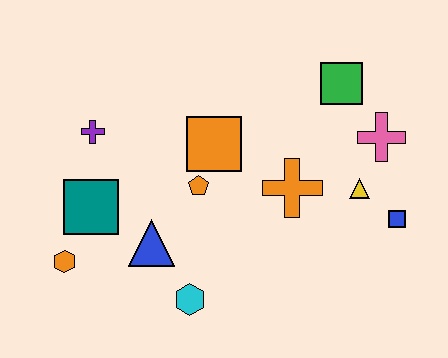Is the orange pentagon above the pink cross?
No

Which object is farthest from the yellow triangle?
The orange hexagon is farthest from the yellow triangle.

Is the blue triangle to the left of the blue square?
Yes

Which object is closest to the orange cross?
The yellow triangle is closest to the orange cross.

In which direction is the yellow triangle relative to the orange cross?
The yellow triangle is to the right of the orange cross.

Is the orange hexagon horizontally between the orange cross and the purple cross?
No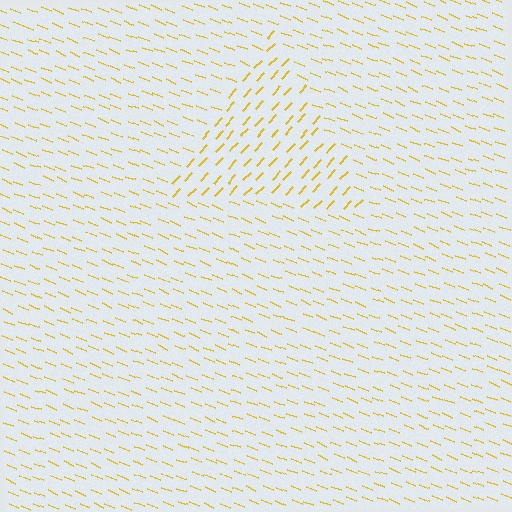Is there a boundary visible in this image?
Yes, there is a texture boundary formed by a change in line orientation.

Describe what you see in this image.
The image is filled with small yellow line segments. A triangle region in the image has lines oriented differently from the surrounding lines, creating a visible texture boundary.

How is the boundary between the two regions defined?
The boundary is defined purely by a change in line orientation (approximately 69 degrees difference). All lines are the same color and thickness.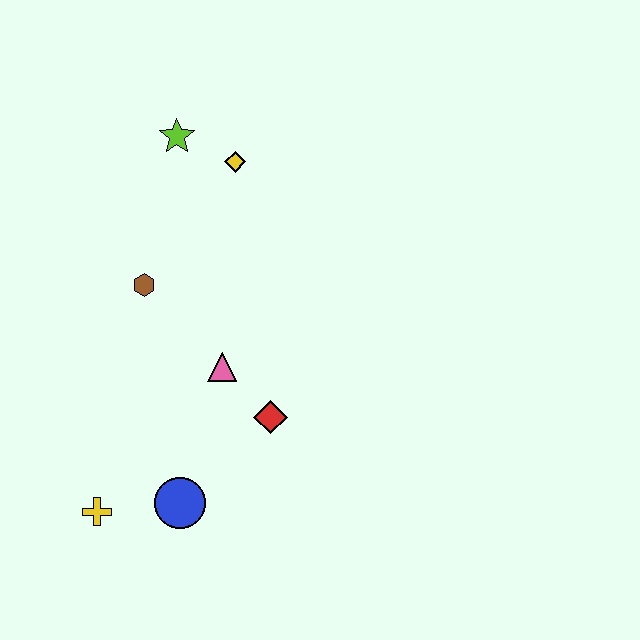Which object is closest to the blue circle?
The yellow cross is closest to the blue circle.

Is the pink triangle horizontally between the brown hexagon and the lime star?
No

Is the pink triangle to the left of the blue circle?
No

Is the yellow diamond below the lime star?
Yes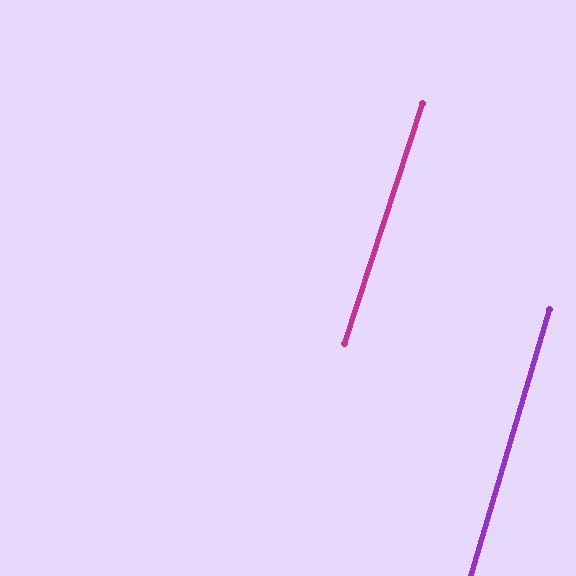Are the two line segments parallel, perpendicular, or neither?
Parallel — their directions differ by only 1.6°.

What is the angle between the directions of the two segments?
Approximately 2 degrees.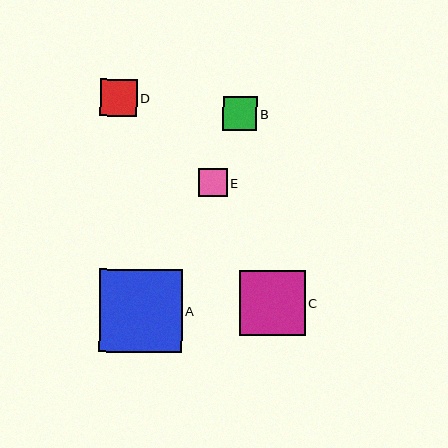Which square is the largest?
Square A is the largest with a size of approximately 83 pixels.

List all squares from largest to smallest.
From largest to smallest: A, C, D, B, E.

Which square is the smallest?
Square E is the smallest with a size of approximately 28 pixels.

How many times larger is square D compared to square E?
Square D is approximately 1.3 times the size of square E.